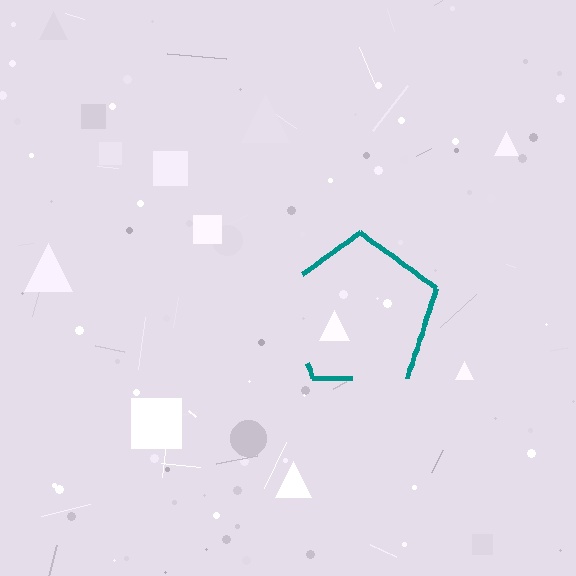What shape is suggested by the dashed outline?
The dashed outline suggests a pentagon.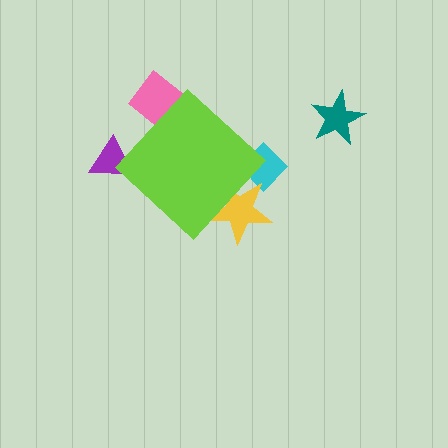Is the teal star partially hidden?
No, the teal star is fully visible.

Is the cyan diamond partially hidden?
Yes, the cyan diamond is partially hidden behind the lime diamond.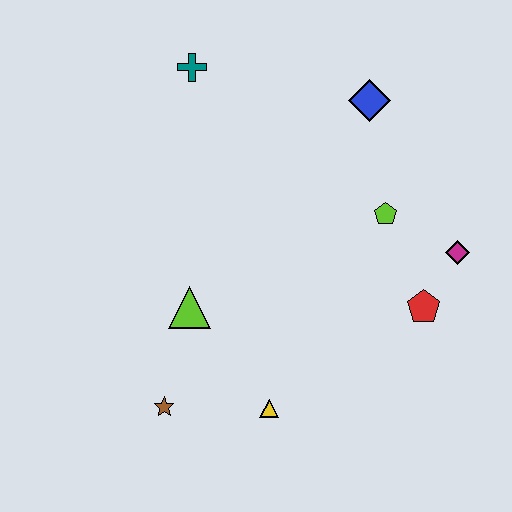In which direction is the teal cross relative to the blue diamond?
The teal cross is to the left of the blue diamond.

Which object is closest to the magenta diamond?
The red pentagon is closest to the magenta diamond.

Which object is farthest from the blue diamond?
The brown star is farthest from the blue diamond.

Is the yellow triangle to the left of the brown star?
No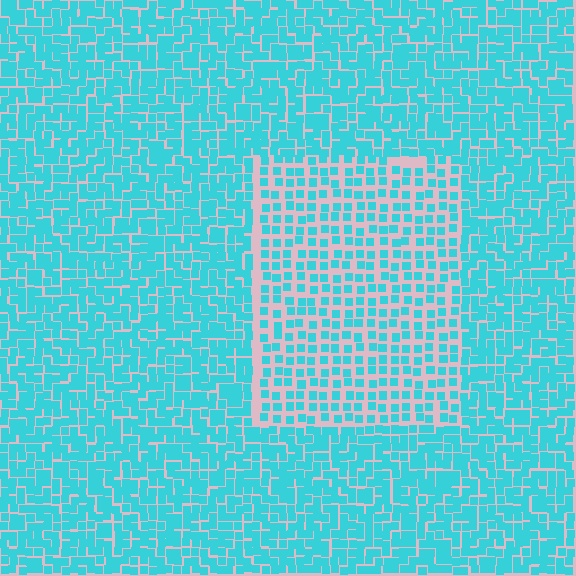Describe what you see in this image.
The image contains small cyan elements arranged at two different densities. A rectangle-shaped region is visible where the elements are less densely packed than the surrounding area.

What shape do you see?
I see a rectangle.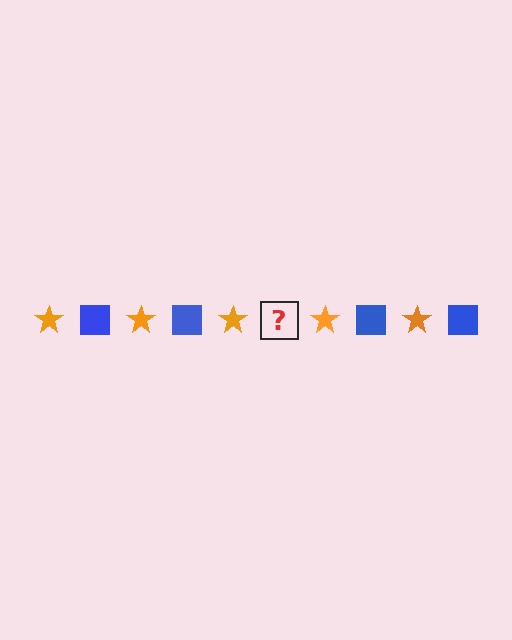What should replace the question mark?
The question mark should be replaced with a blue square.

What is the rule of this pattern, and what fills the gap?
The rule is that the pattern alternates between orange star and blue square. The gap should be filled with a blue square.